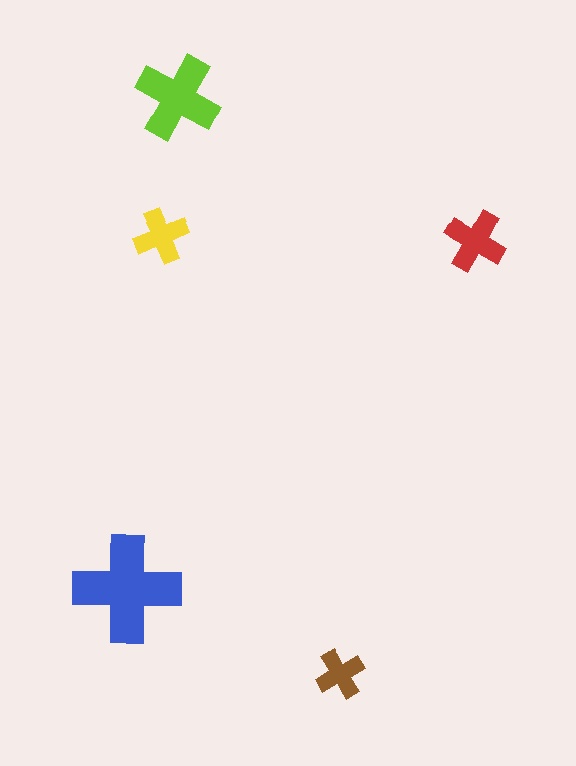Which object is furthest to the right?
The red cross is rightmost.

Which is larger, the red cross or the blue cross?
The blue one.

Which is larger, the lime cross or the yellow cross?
The lime one.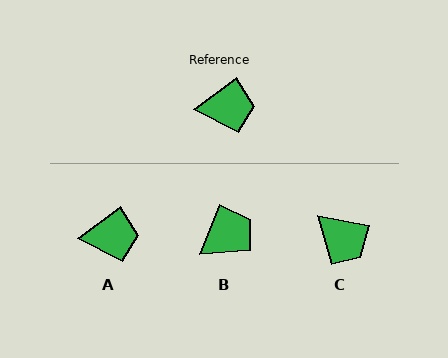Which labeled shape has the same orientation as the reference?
A.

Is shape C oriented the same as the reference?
No, it is off by about 47 degrees.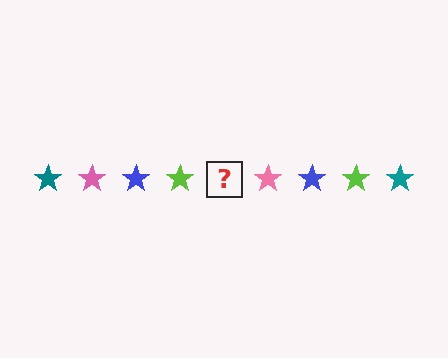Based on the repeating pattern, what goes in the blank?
The blank should be a teal star.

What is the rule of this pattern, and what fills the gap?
The rule is that the pattern cycles through teal, pink, blue, lime stars. The gap should be filled with a teal star.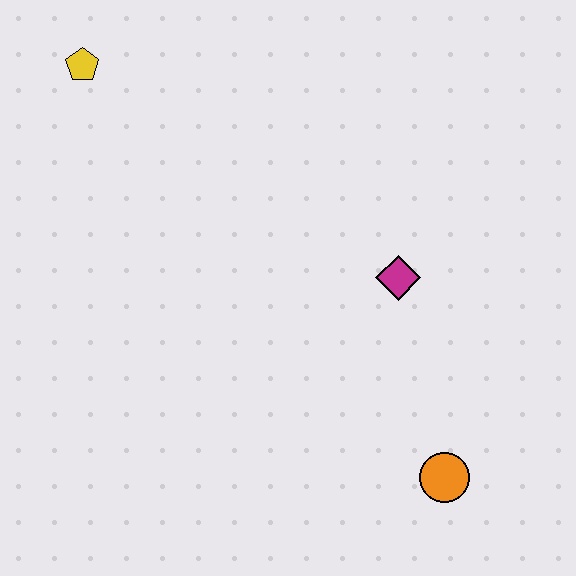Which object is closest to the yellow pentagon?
The magenta diamond is closest to the yellow pentagon.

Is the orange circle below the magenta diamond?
Yes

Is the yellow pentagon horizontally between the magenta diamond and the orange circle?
No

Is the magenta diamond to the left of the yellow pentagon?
No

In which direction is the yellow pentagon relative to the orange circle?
The yellow pentagon is above the orange circle.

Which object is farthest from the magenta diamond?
The yellow pentagon is farthest from the magenta diamond.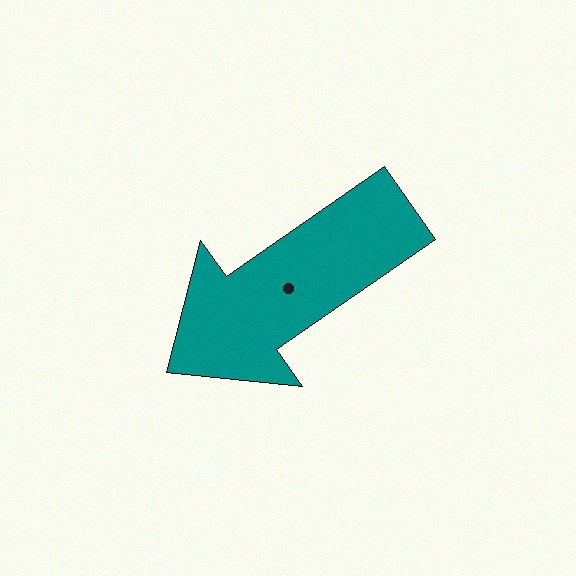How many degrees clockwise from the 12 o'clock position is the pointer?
Approximately 235 degrees.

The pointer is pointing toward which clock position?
Roughly 8 o'clock.